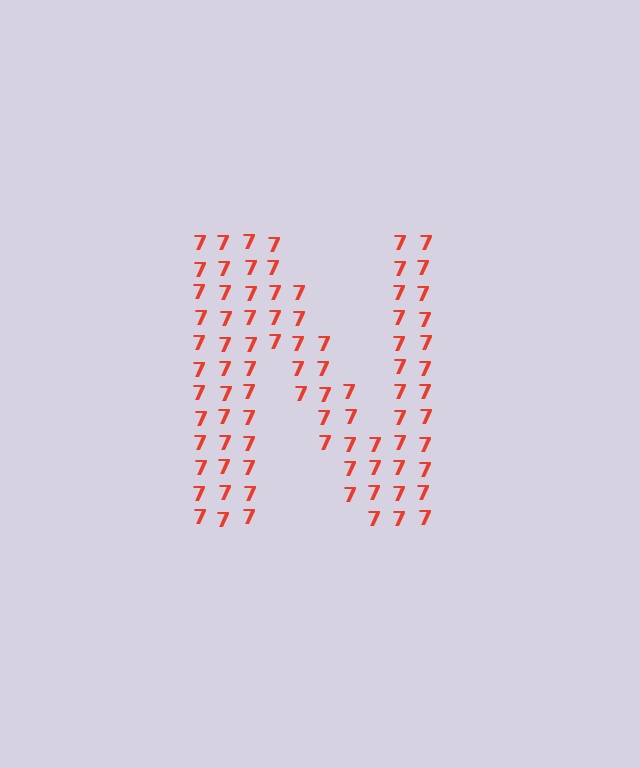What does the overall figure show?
The overall figure shows the letter N.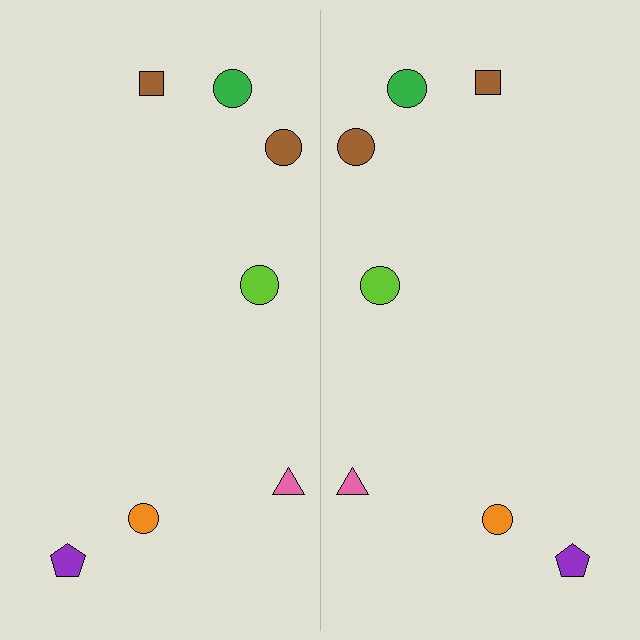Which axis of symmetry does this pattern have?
The pattern has a vertical axis of symmetry running through the center of the image.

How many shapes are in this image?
There are 14 shapes in this image.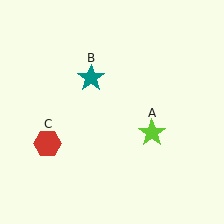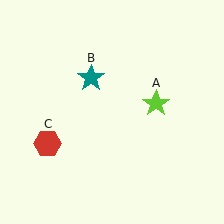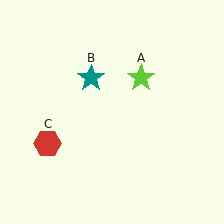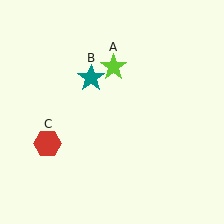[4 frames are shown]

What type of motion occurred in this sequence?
The lime star (object A) rotated counterclockwise around the center of the scene.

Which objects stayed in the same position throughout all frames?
Teal star (object B) and red hexagon (object C) remained stationary.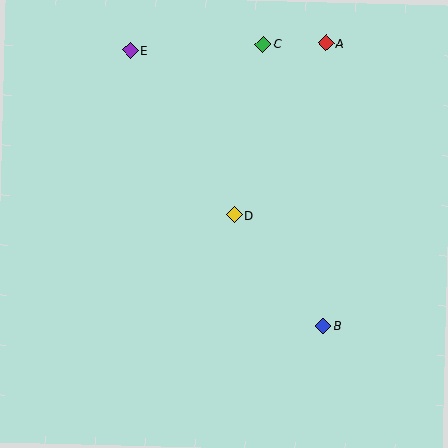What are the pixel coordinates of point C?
Point C is at (263, 44).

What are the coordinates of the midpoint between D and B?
The midpoint between D and B is at (279, 270).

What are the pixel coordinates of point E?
Point E is at (130, 51).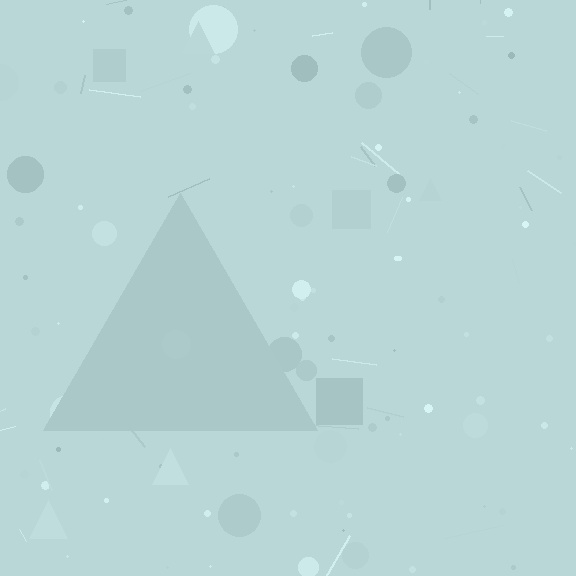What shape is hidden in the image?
A triangle is hidden in the image.